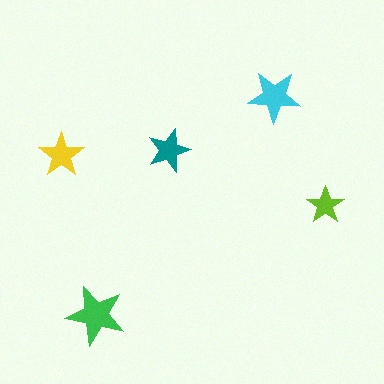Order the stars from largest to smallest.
the green one, the cyan one, the yellow one, the teal one, the lime one.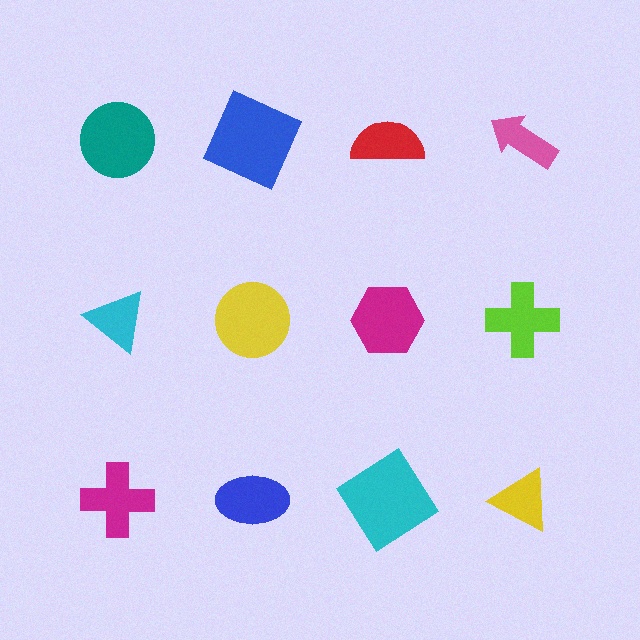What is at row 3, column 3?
A cyan diamond.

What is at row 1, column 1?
A teal circle.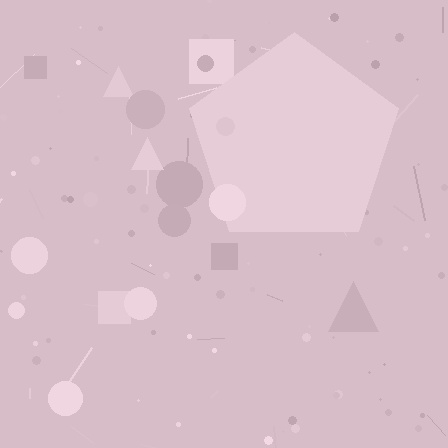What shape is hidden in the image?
A pentagon is hidden in the image.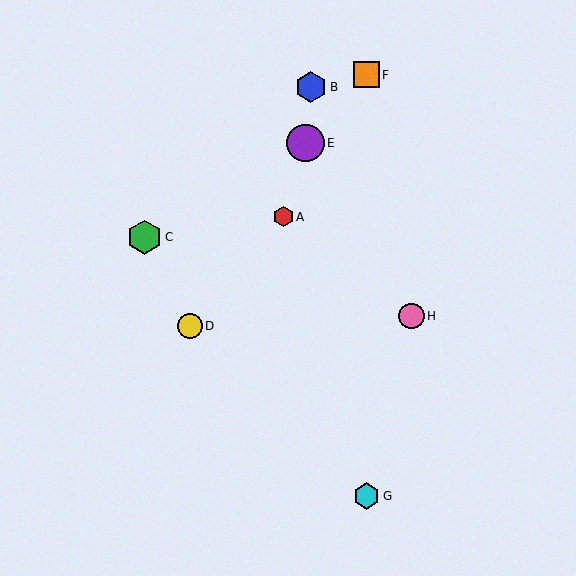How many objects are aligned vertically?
2 objects (F, G) are aligned vertically.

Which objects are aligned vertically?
Objects F, G are aligned vertically.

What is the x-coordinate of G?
Object G is at x≈366.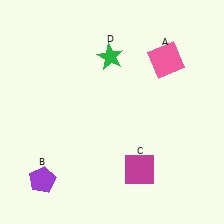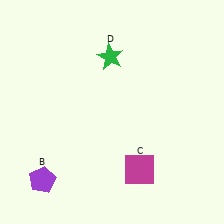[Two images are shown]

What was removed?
The pink square (A) was removed in Image 2.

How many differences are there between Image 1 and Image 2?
There is 1 difference between the two images.